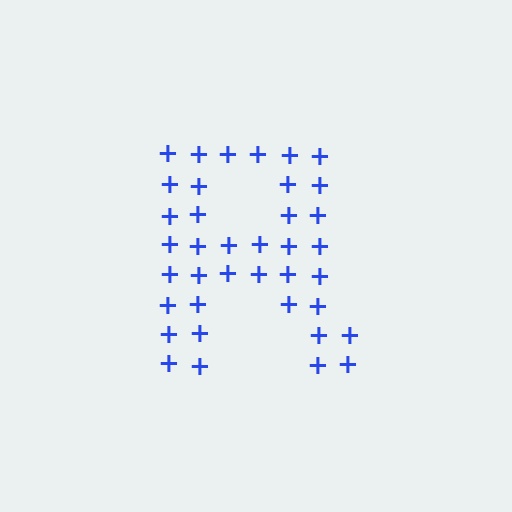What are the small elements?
The small elements are plus signs.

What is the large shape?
The large shape is the letter R.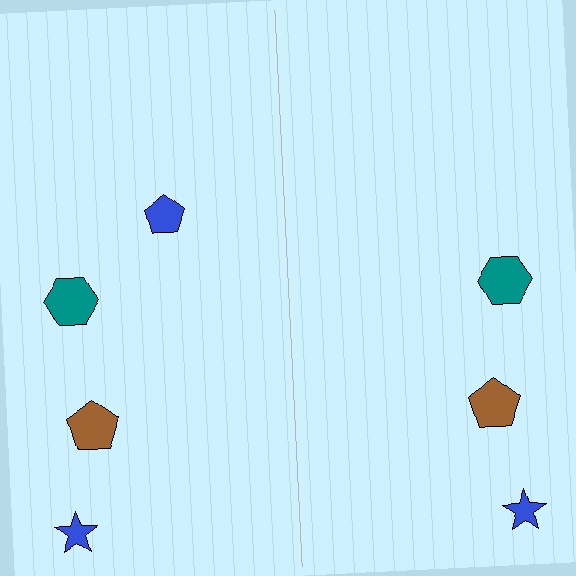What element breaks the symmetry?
A blue pentagon is missing from the right side.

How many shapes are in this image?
There are 7 shapes in this image.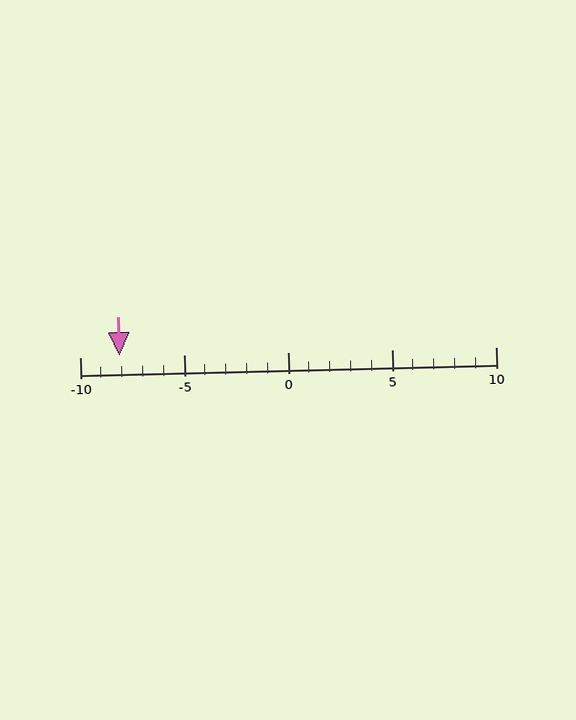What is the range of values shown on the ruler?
The ruler shows values from -10 to 10.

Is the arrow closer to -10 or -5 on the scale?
The arrow is closer to -10.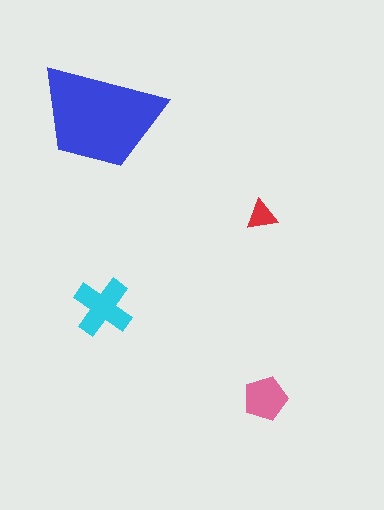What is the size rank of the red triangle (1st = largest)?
4th.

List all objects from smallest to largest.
The red triangle, the pink pentagon, the cyan cross, the blue trapezoid.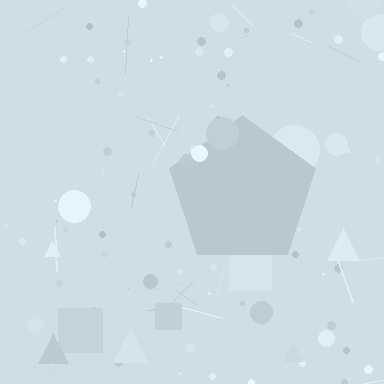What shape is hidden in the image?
A pentagon is hidden in the image.